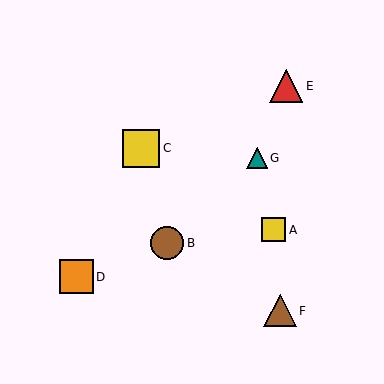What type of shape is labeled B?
Shape B is a brown circle.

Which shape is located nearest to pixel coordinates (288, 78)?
The red triangle (labeled E) at (286, 86) is nearest to that location.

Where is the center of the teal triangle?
The center of the teal triangle is at (257, 158).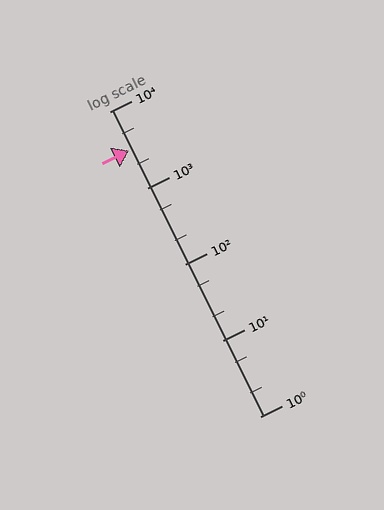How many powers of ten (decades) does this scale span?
The scale spans 4 decades, from 1 to 10000.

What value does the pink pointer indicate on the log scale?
The pointer indicates approximately 3100.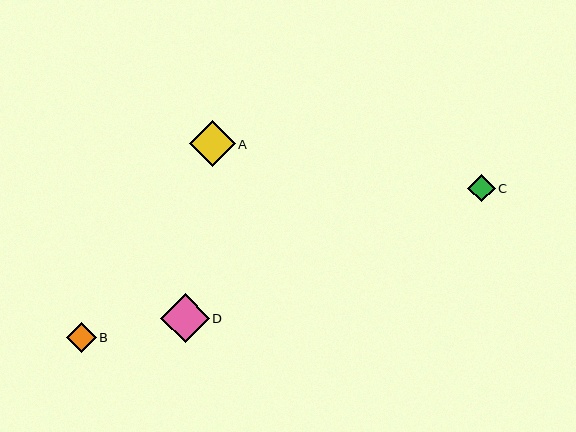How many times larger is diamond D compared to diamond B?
Diamond D is approximately 1.6 times the size of diamond B.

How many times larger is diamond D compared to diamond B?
Diamond D is approximately 1.6 times the size of diamond B.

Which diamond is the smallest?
Diamond C is the smallest with a size of approximately 27 pixels.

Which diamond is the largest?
Diamond D is the largest with a size of approximately 49 pixels.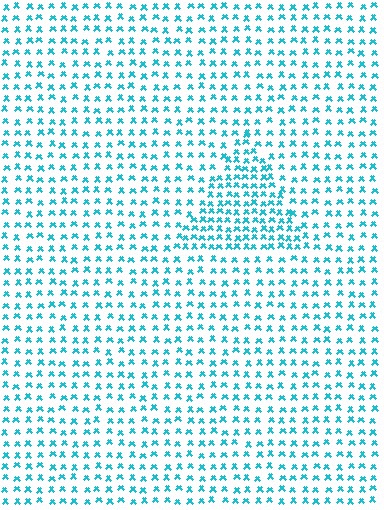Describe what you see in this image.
The image contains small cyan elements arranged at two different densities. A triangle-shaped region is visible where the elements are more densely packed than the surrounding area.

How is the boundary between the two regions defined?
The boundary is defined by a change in element density (approximately 1.8x ratio). All elements are the same color, size, and shape.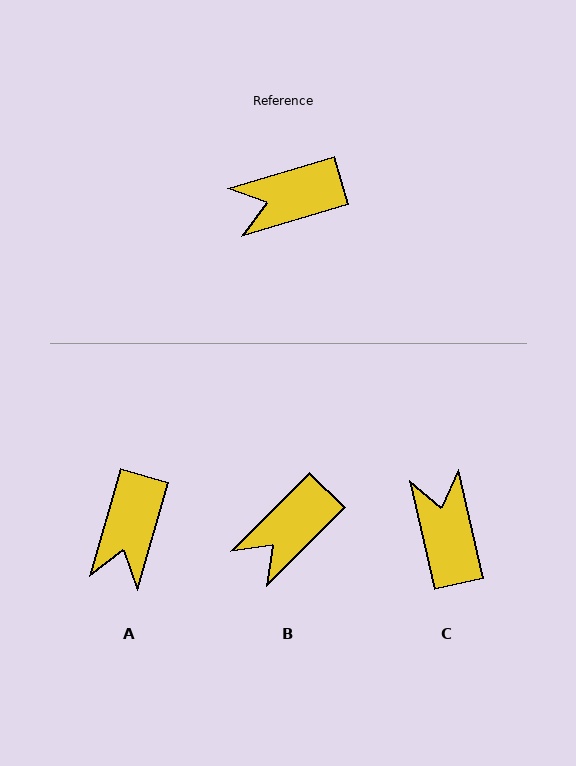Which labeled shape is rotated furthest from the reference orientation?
C, about 94 degrees away.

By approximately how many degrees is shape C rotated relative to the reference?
Approximately 94 degrees clockwise.